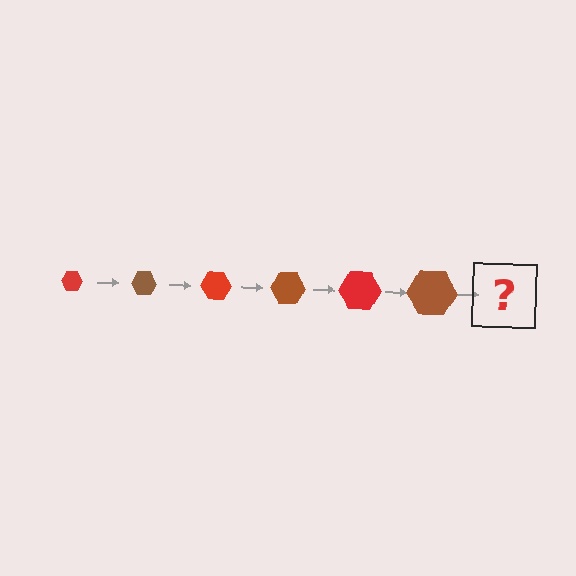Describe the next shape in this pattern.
It should be a red hexagon, larger than the previous one.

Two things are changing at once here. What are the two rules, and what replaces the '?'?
The two rules are that the hexagon grows larger each step and the color cycles through red and brown. The '?' should be a red hexagon, larger than the previous one.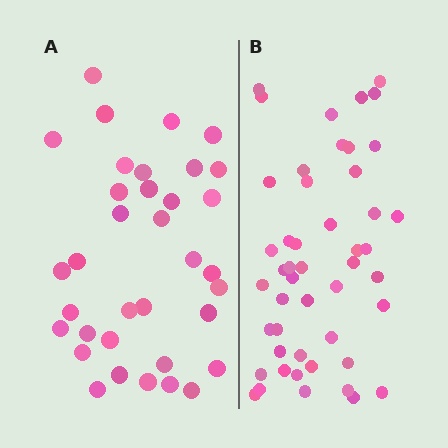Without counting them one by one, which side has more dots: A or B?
Region B (the right region) has more dots.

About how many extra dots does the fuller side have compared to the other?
Region B has approximately 15 more dots than region A.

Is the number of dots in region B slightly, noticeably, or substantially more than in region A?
Region B has noticeably more, but not dramatically so. The ratio is roughly 1.4 to 1.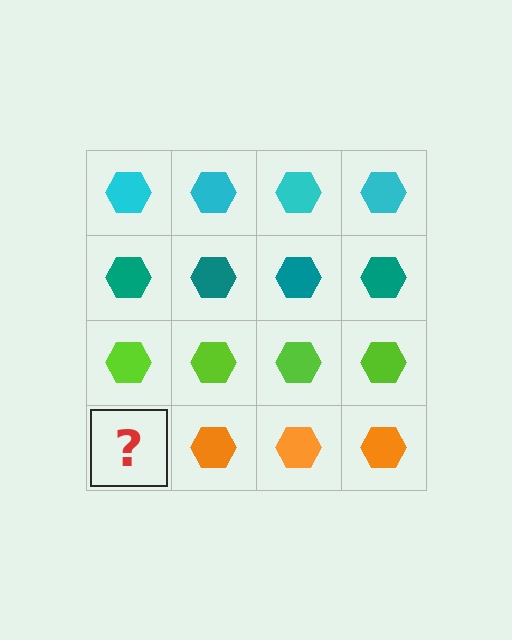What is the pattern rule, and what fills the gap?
The rule is that each row has a consistent color. The gap should be filled with an orange hexagon.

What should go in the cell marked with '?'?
The missing cell should contain an orange hexagon.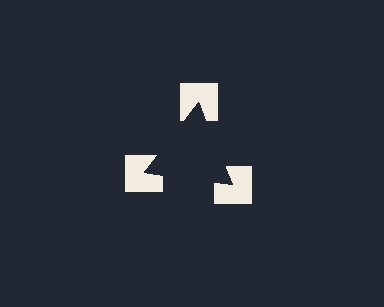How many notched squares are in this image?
There are 3 — one at each vertex of the illusory triangle.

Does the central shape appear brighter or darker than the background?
It typically appears slightly darker than the background, even though no actual brightness change is drawn.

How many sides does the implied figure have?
3 sides.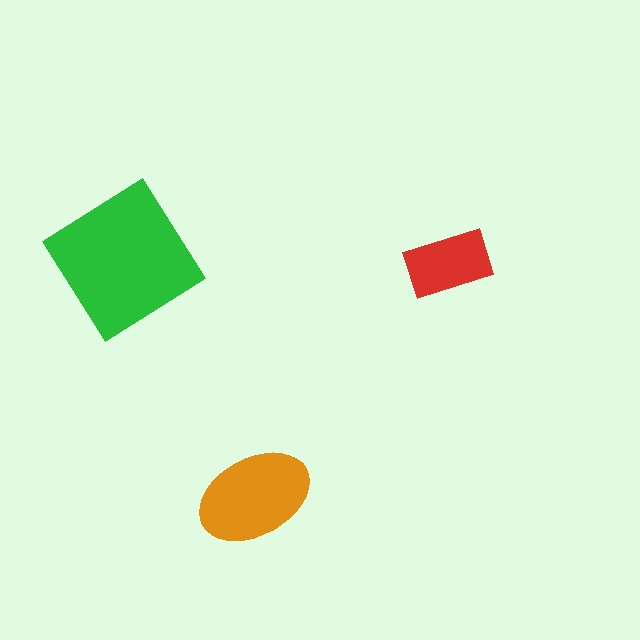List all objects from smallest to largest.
The red rectangle, the orange ellipse, the green diamond.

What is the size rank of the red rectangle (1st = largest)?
3rd.